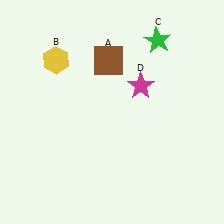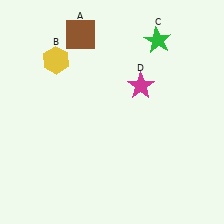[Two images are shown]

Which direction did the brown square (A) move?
The brown square (A) moved left.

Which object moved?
The brown square (A) moved left.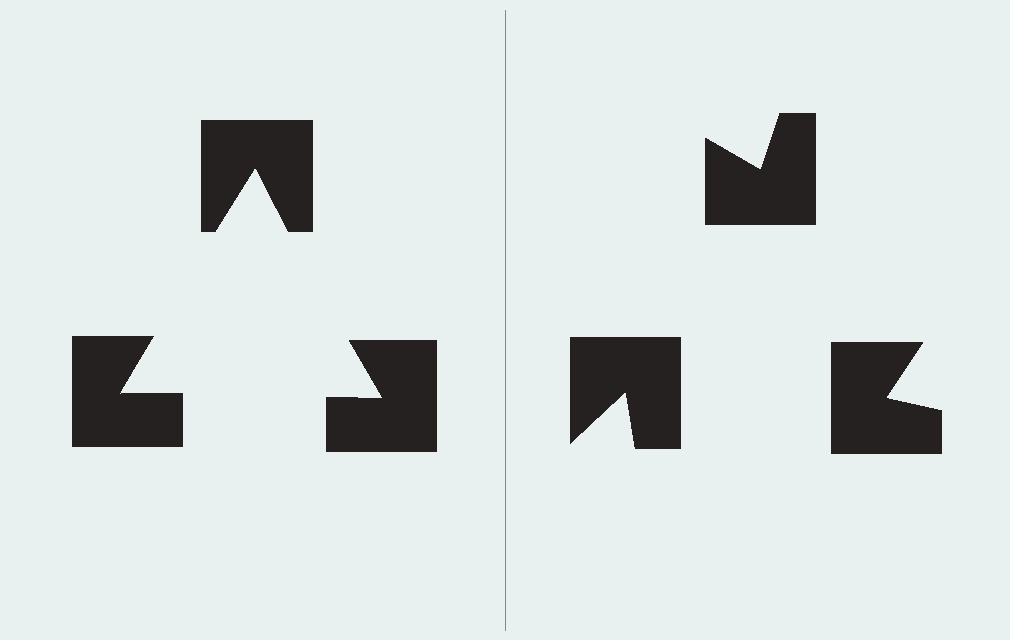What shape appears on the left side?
An illusory triangle.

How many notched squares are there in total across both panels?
6 — 3 on each side.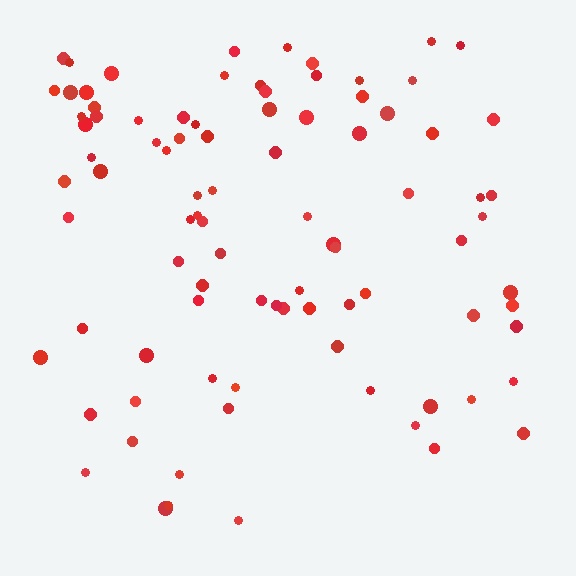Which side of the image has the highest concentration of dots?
The top.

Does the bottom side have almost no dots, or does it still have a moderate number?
Still a moderate number, just noticeably fewer than the top.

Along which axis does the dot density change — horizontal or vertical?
Vertical.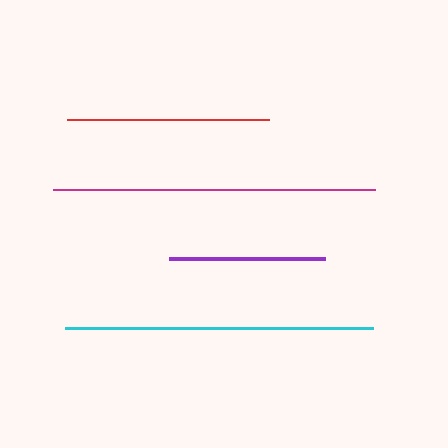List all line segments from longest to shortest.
From longest to shortest: magenta, cyan, red, purple.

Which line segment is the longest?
The magenta line is the longest at approximately 321 pixels.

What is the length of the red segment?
The red segment is approximately 202 pixels long.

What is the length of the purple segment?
The purple segment is approximately 157 pixels long.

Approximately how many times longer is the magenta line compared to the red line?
The magenta line is approximately 1.6 times the length of the red line.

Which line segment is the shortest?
The purple line is the shortest at approximately 157 pixels.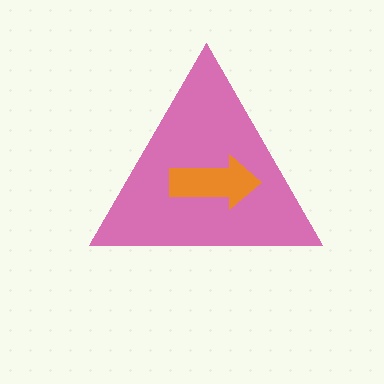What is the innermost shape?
The orange arrow.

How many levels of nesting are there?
2.